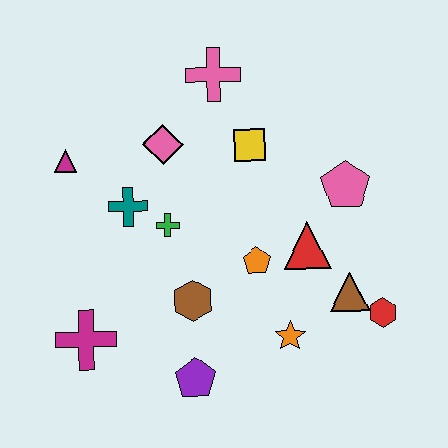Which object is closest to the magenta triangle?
The teal cross is closest to the magenta triangle.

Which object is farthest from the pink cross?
The purple pentagon is farthest from the pink cross.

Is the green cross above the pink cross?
No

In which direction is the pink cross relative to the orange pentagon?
The pink cross is above the orange pentagon.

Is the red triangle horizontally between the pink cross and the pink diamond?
No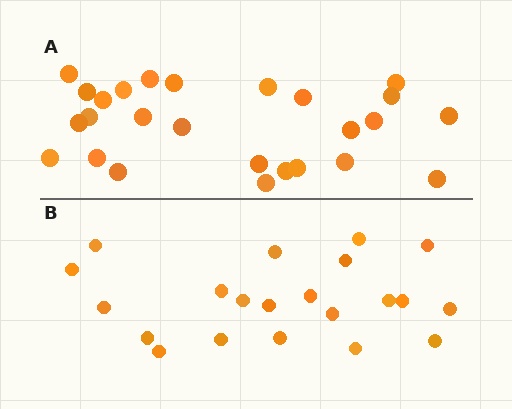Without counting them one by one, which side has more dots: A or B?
Region A (the top region) has more dots.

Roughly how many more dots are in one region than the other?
Region A has about 5 more dots than region B.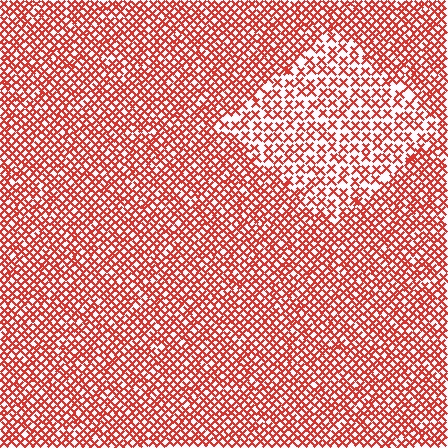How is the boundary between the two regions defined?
The boundary is defined by a change in element density (approximately 1.7x ratio). All elements are the same color, size, and shape.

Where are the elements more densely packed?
The elements are more densely packed outside the diamond boundary.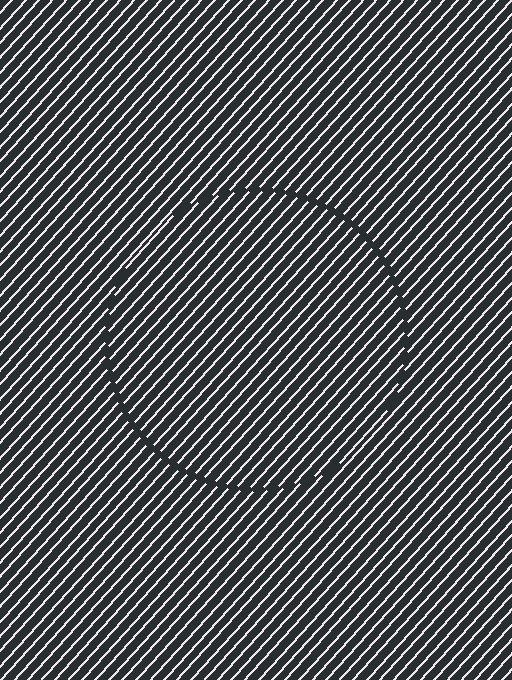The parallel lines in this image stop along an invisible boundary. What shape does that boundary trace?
An illusory circle. The interior of the shape contains the same grating, shifted by half a period — the contour is defined by the phase discontinuity where line-ends from the inner and outer gratings abut.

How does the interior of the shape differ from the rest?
The interior of the shape contains the same grating, shifted by half a period — the contour is defined by the phase discontinuity where line-ends from the inner and outer gratings abut.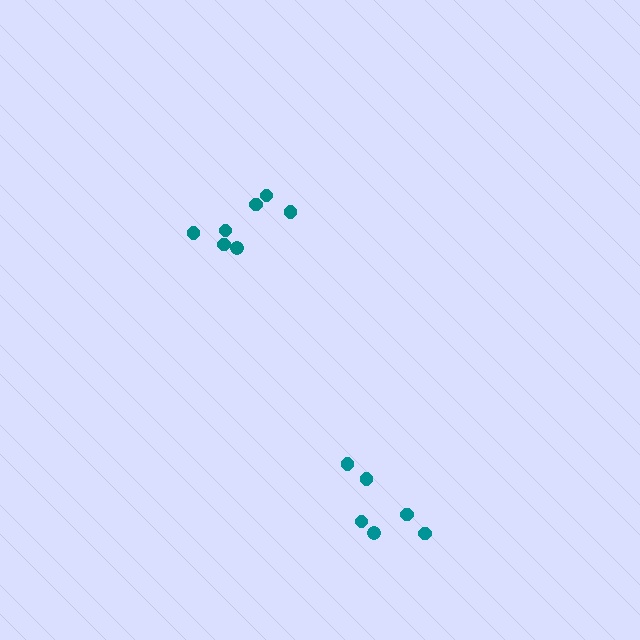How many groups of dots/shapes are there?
There are 2 groups.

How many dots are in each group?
Group 1: 7 dots, Group 2: 6 dots (13 total).